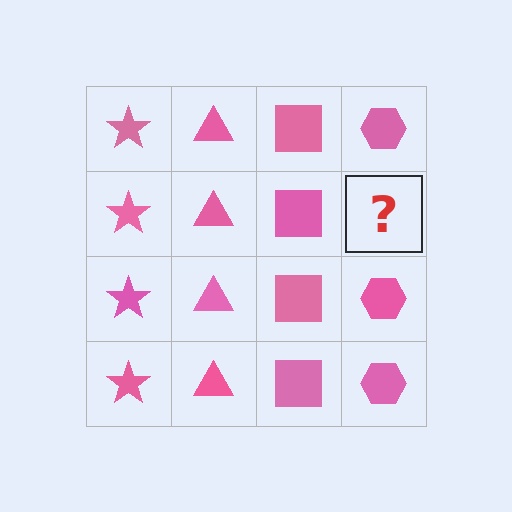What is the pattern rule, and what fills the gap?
The rule is that each column has a consistent shape. The gap should be filled with a pink hexagon.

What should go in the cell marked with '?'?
The missing cell should contain a pink hexagon.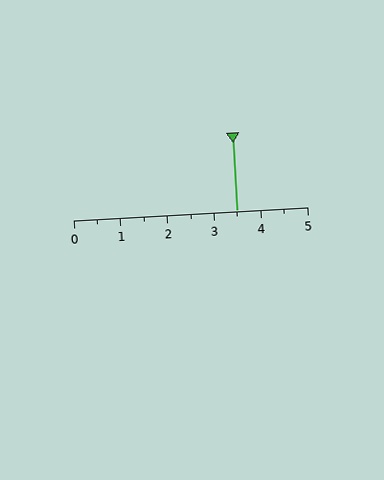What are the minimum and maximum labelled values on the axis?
The axis runs from 0 to 5.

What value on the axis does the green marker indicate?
The marker indicates approximately 3.5.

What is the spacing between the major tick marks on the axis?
The major ticks are spaced 1 apart.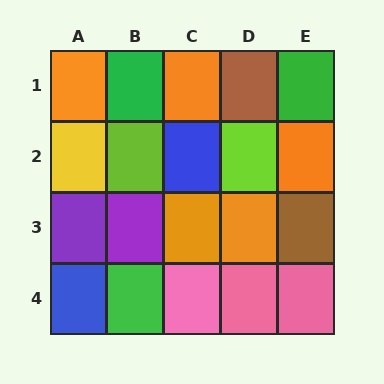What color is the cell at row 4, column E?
Pink.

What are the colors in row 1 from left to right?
Orange, green, orange, brown, green.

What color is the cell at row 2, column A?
Yellow.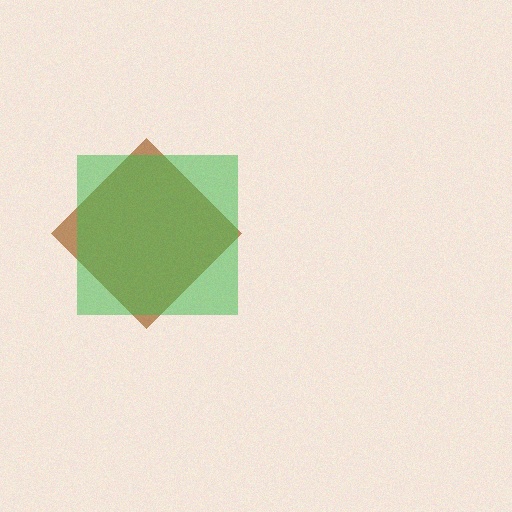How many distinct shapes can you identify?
There are 2 distinct shapes: a brown diamond, a green square.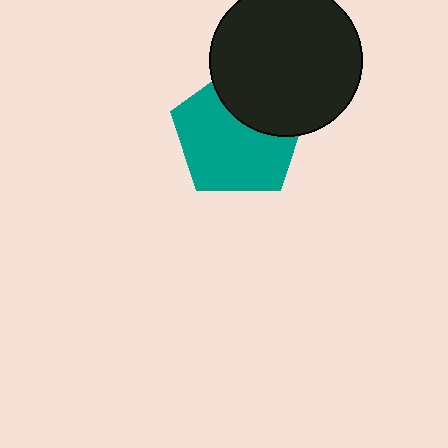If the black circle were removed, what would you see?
You would see the complete teal pentagon.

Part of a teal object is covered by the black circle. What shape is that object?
It is a pentagon.